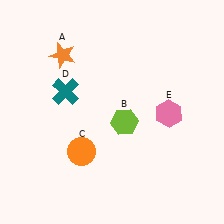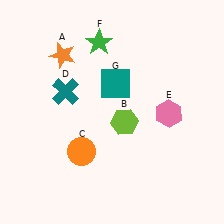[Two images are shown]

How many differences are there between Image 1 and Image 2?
There are 2 differences between the two images.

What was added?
A green star (F), a teal square (G) were added in Image 2.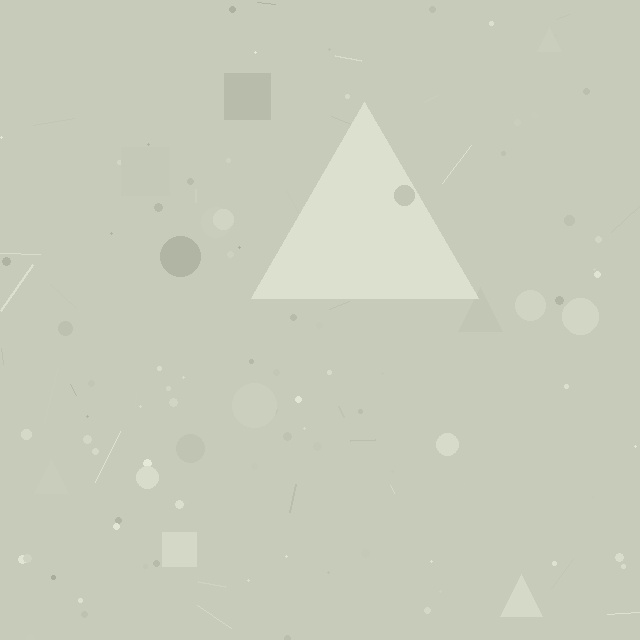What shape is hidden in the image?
A triangle is hidden in the image.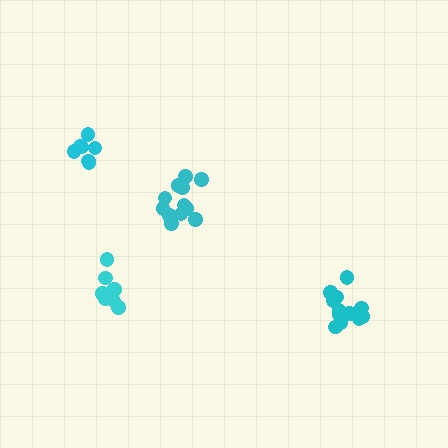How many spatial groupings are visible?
There are 4 spatial groupings.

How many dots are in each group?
Group 1: 13 dots, Group 2: 12 dots, Group 3: 7 dots, Group 4: 9 dots (41 total).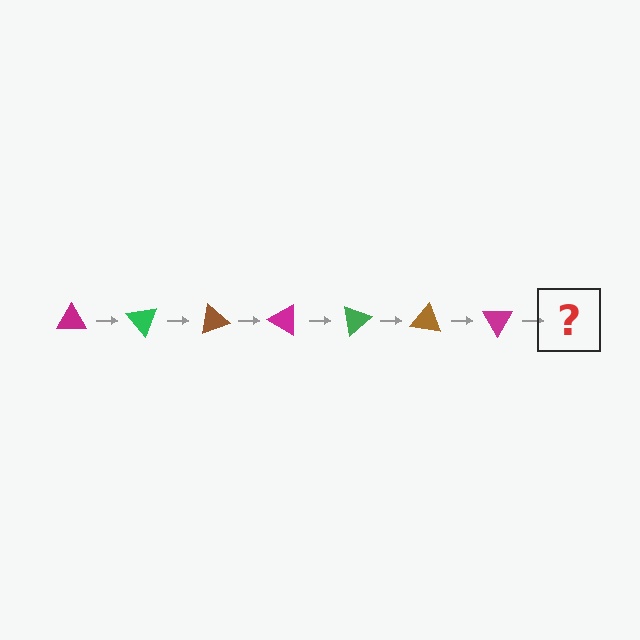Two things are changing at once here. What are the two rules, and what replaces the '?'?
The two rules are that it rotates 50 degrees each step and the color cycles through magenta, green, and brown. The '?' should be a green triangle, rotated 350 degrees from the start.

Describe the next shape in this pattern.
It should be a green triangle, rotated 350 degrees from the start.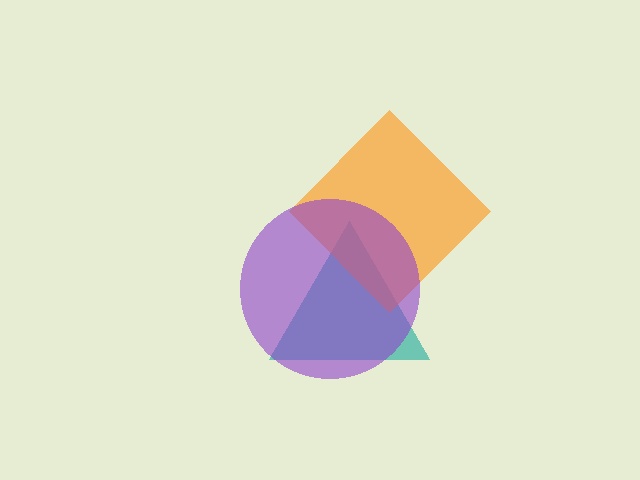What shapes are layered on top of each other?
The layered shapes are: a teal triangle, an orange diamond, a purple circle.